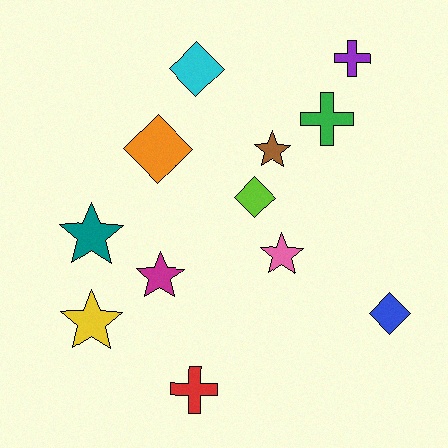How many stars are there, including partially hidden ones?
There are 5 stars.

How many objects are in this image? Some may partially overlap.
There are 12 objects.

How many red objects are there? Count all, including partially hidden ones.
There is 1 red object.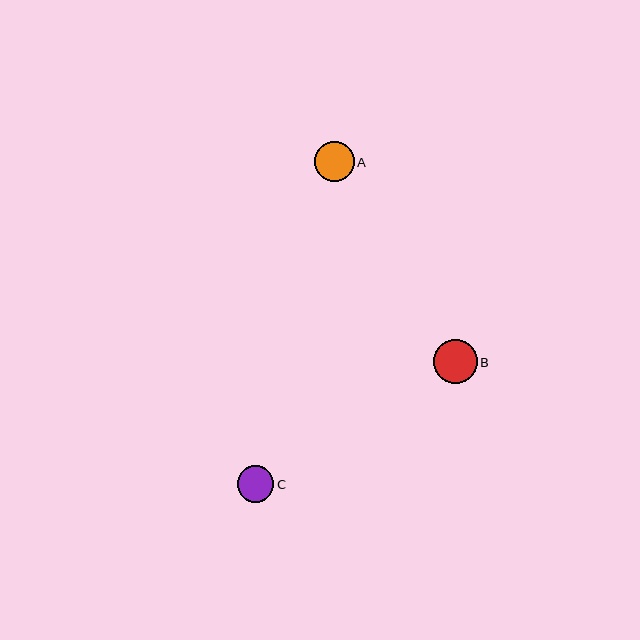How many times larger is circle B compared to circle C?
Circle B is approximately 1.2 times the size of circle C.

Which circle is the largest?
Circle B is the largest with a size of approximately 43 pixels.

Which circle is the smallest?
Circle C is the smallest with a size of approximately 37 pixels.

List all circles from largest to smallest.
From largest to smallest: B, A, C.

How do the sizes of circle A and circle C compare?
Circle A and circle C are approximately the same size.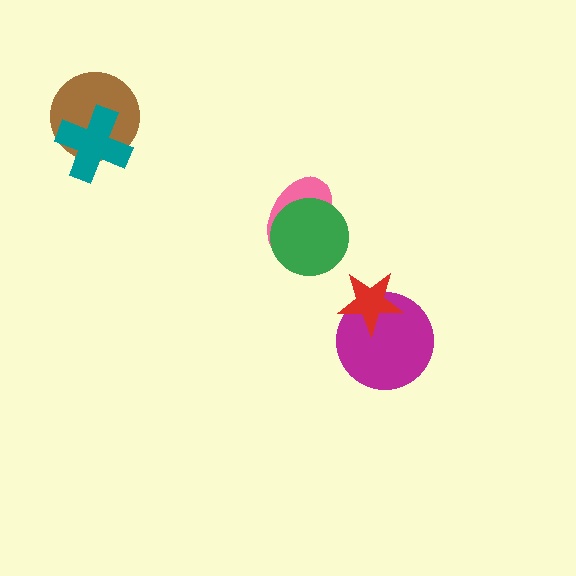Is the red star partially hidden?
No, no other shape covers it.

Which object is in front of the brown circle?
The teal cross is in front of the brown circle.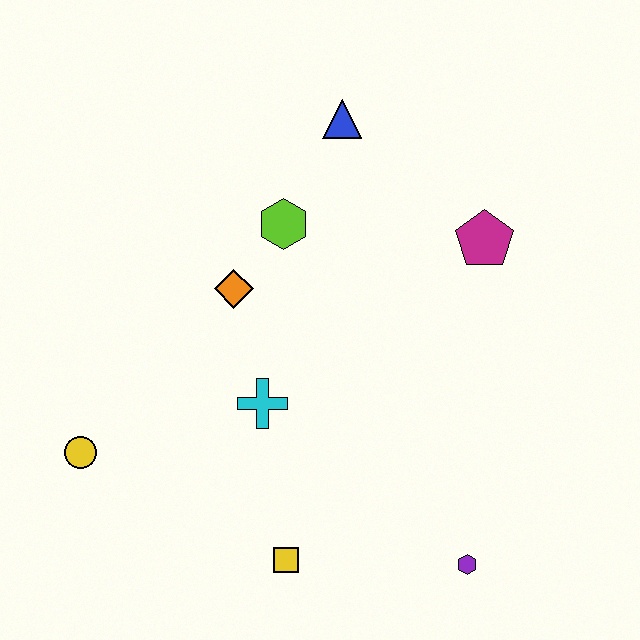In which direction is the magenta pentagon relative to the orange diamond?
The magenta pentagon is to the right of the orange diamond.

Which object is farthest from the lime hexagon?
The purple hexagon is farthest from the lime hexagon.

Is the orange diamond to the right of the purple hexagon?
No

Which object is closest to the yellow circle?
The cyan cross is closest to the yellow circle.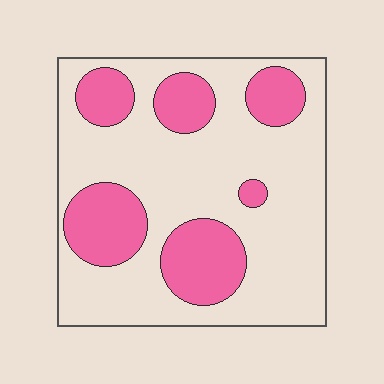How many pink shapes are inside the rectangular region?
6.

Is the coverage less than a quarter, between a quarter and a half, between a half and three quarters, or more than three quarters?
Between a quarter and a half.